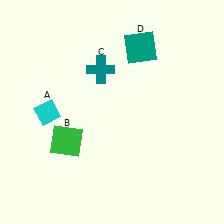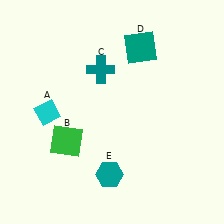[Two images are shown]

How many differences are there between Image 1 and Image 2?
There is 1 difference between the two images.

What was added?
A teal hexagon (E) was added in Image 2.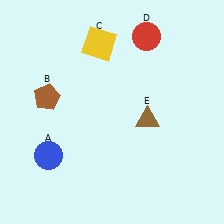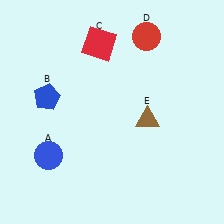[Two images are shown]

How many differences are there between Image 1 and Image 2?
There are 2 differences between the two images.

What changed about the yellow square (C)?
In Image 1, C is yellow. In Image 2, it changed to red.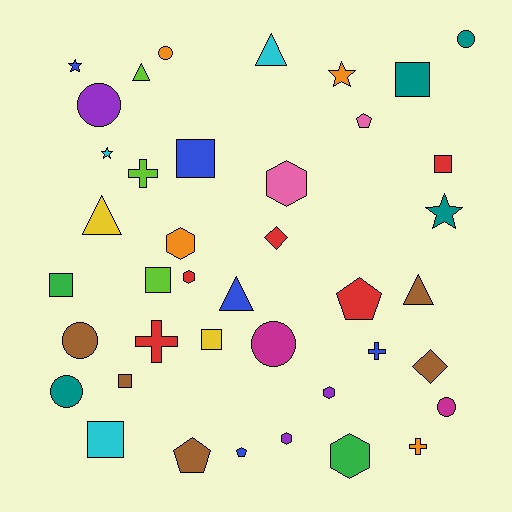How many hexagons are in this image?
There are 6 hexagons.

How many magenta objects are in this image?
There are 2 magenta objects.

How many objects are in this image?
There are 40 objects.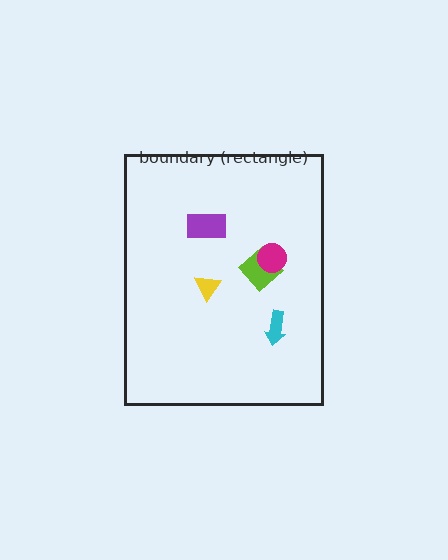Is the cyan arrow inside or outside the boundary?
Inside.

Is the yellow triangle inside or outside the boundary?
Inside.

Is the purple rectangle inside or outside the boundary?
Inside.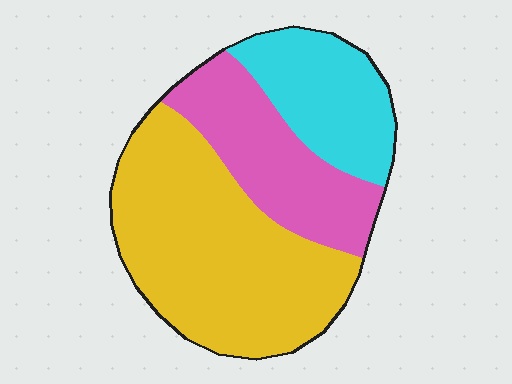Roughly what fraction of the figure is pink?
Pink takes up about one quarter (1/4) of the figure.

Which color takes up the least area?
Cyan, at roughly 20%.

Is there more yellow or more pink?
Yellow.